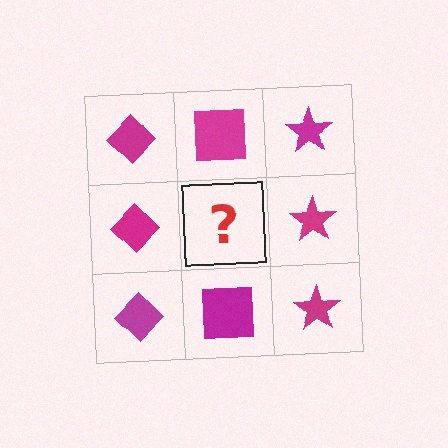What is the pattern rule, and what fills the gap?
The rule is that each column has a consistent shape. The gap should be filled with a magenta square.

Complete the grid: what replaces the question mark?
The question mark should be replaced with a magenta square.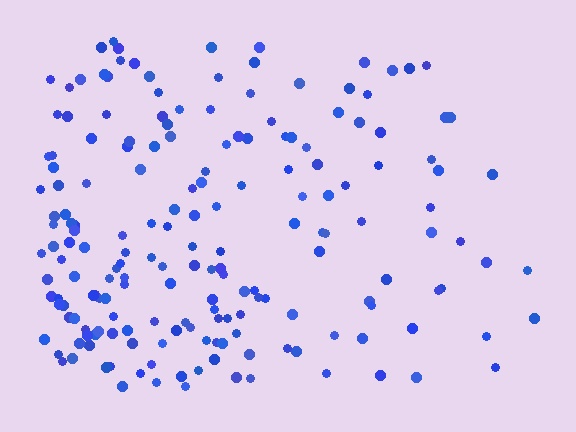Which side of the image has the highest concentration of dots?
The left.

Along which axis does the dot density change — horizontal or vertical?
Horizontal.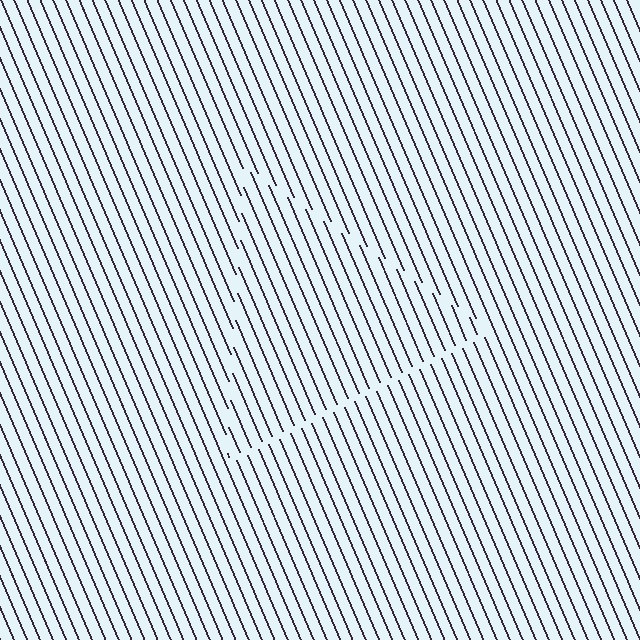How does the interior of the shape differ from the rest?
The interior of the shape contains the same grating, shifted by half a period — the contour is defined by the phase discontinuity where line-ends from the inner and outer gratings abut.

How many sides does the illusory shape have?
3 sides — the line-ends trace a triangle.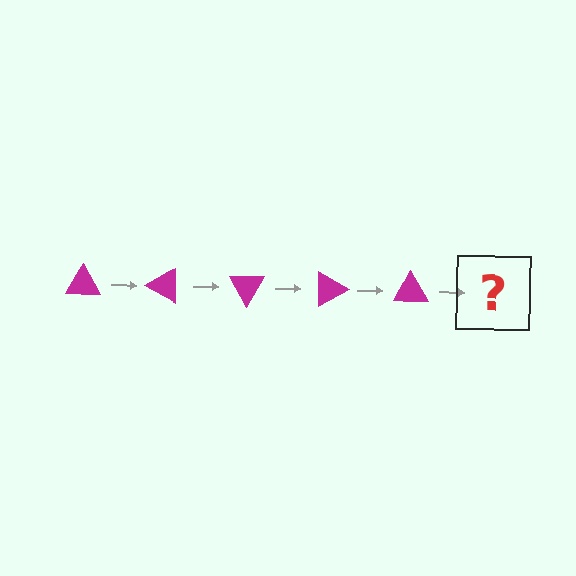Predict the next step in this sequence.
The next step is a magenta triangle rotated 150 degrees.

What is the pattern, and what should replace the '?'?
The pattern is that the triangle rotates 30 degrees each step. The '?' should be a magenta triangle rotated 150 degrees.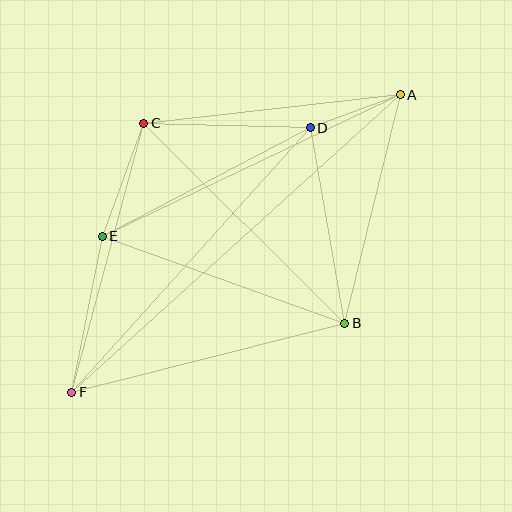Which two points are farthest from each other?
Points A and F are farthest from each other.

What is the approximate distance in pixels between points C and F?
The distance between C and F is approximately 278 pixels.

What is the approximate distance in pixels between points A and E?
The distance between A and E is approximately 330 pixels.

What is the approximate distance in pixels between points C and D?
The distance between C and D is approximately 166 pixels.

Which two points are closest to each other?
Points A and D are closest to each other.